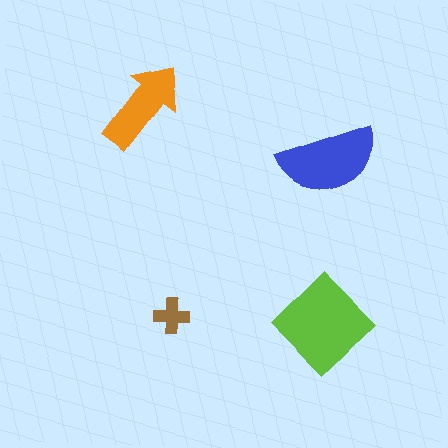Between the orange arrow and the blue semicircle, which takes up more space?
The blue semicircle.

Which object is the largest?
The lime diamond.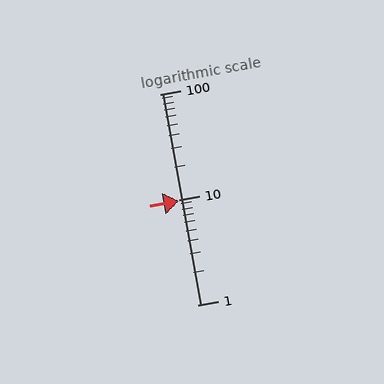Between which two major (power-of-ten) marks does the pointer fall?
The pointer is between 1 and 10.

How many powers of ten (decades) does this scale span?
The scale spans 2 decades, from 1 to 100.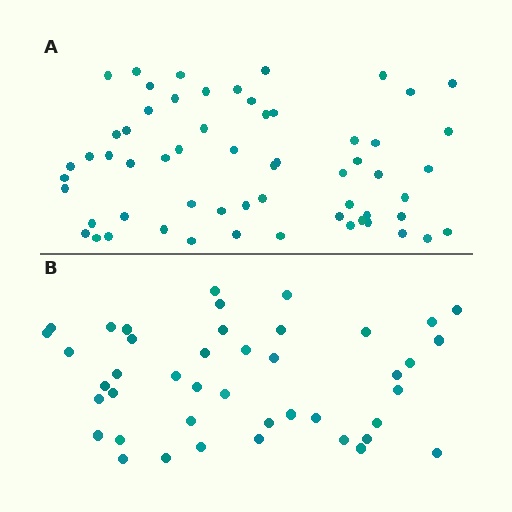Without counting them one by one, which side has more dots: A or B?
Region A (the top region) has more dots.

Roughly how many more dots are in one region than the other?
Region A has approximately 15 more dots than region B.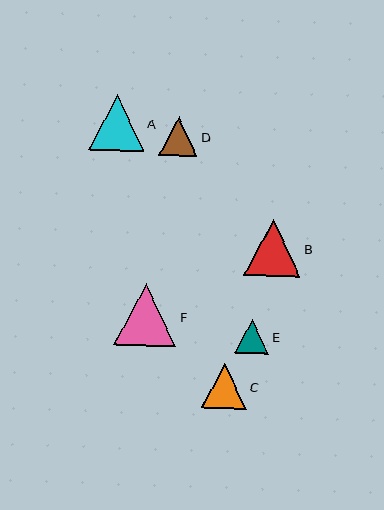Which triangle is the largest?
Triangle F is the largest with a size of approximately 62 pixels.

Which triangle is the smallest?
Triangle E is the smallest with a size of approximately 34 pixels.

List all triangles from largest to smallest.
From largest to smallest: F, B, A, C, D, E.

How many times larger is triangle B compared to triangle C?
Triangle B is approximately 1.3 times the size of triangle C.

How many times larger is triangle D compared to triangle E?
Triangle D is approximately 1.1 times the size of triangle E.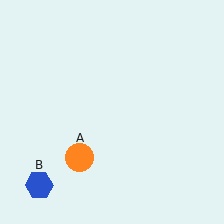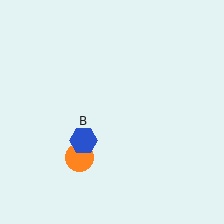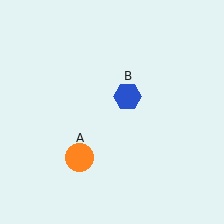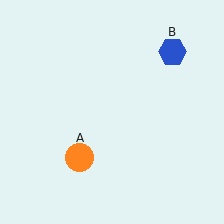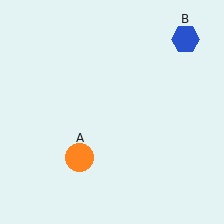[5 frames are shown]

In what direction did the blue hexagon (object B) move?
The blue hexagon (object B) moved up and to the right.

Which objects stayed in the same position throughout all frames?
Orange circle (object A) remained stationary.